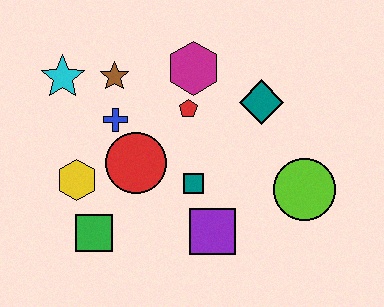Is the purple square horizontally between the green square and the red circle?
No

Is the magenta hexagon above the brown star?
Yes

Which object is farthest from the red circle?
The lime circle is farthest from the red circle.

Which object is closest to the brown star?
The blue cross is closest to the brown star.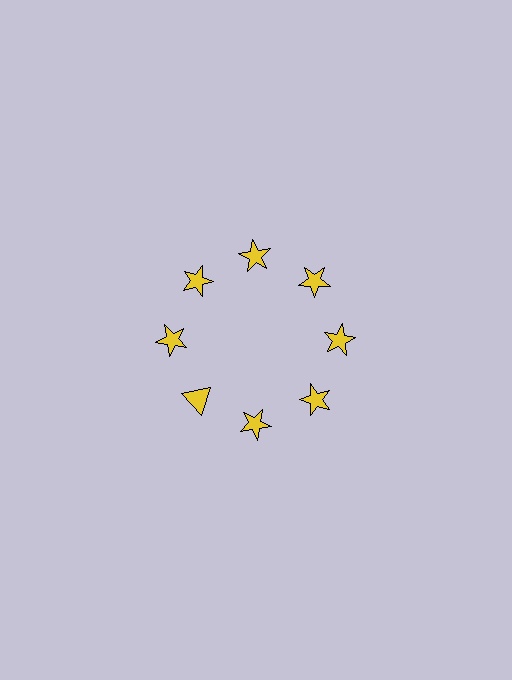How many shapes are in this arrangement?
There are 8 shapes arranged in a ring pattern.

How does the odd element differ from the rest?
It has a different shape: triangle instead of star.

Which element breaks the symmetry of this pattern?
The yellow triangle at roughly the 8 o'clock position breaks the symmetry. All other shapes are yellow stars.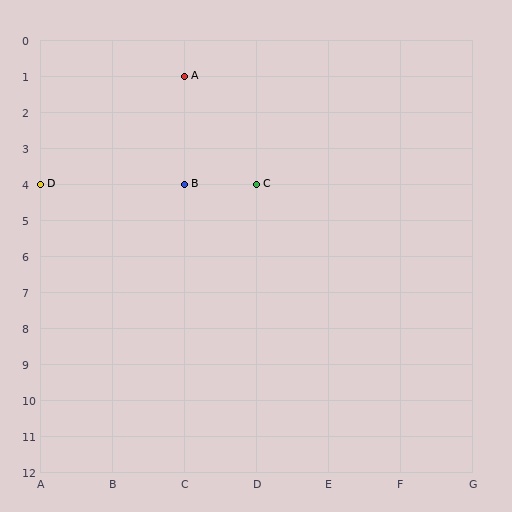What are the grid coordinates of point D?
Point D is at grid coordinates (A, 4).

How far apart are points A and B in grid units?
Points A and B are 3 rows apart.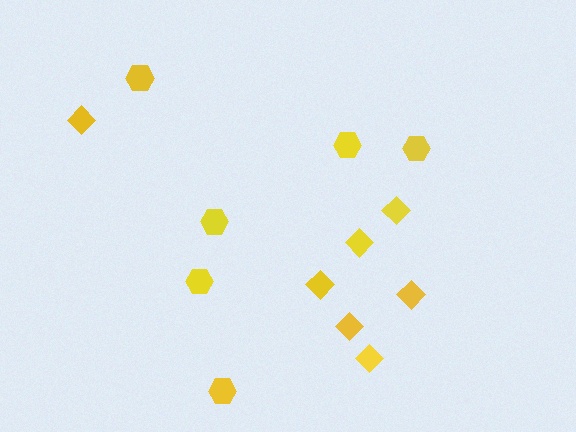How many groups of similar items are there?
There are 2 groups: one group of diamonds (7) and one group of hexagons (6).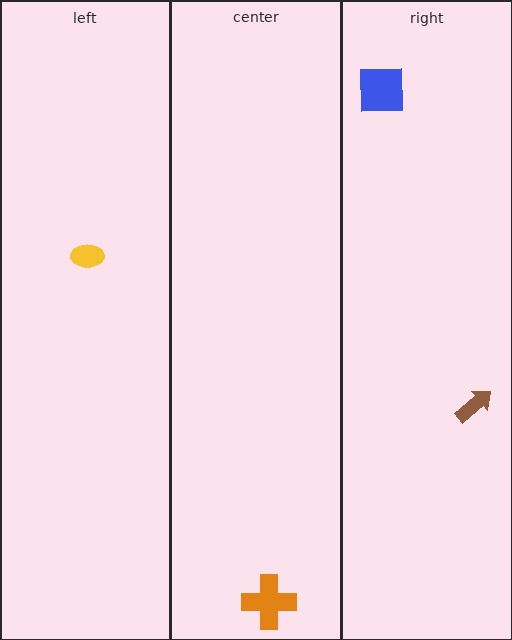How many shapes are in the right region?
2.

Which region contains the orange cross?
The center region.